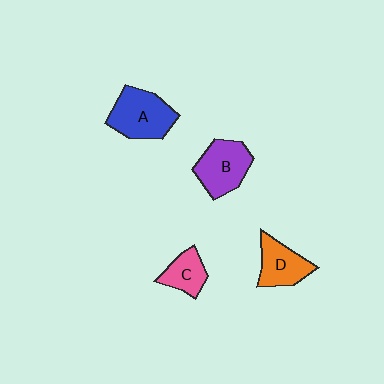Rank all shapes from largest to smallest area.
From largest to smallest: A (blue), B (purple), D (orange), C (pink).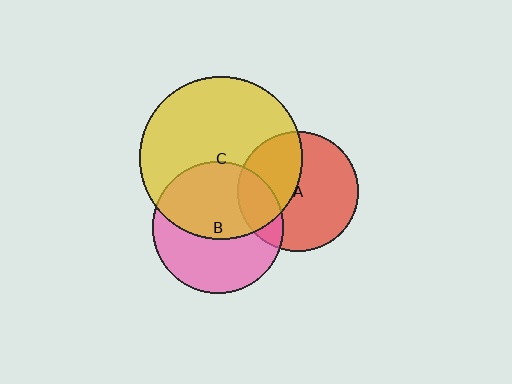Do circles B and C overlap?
Yes.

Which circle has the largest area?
Circle C (yellow).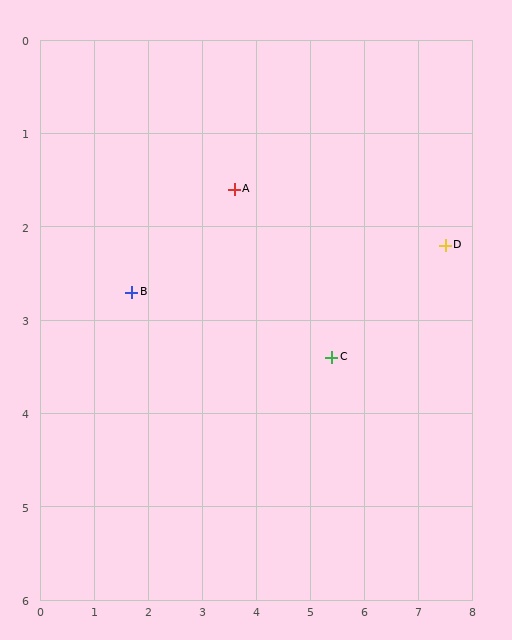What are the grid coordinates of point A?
Point A is at approximately (3.6, 1.6).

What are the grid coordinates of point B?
Point B is at approximately (1.7, 2.7).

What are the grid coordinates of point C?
Point C is at approximately (5.4, 3.4).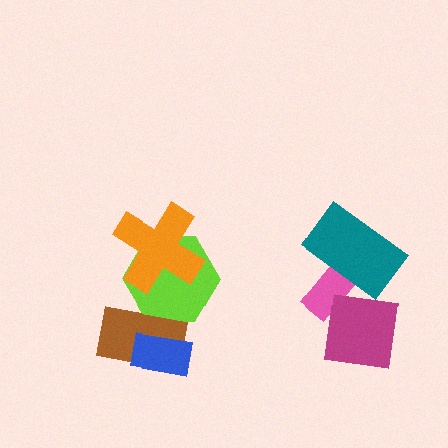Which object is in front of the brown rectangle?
The blue rectangle is in front of the brown rectangle.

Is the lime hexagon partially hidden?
Yes, it is partially covered by another shape.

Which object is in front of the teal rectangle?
The magenta square is in front of the teal rectangle.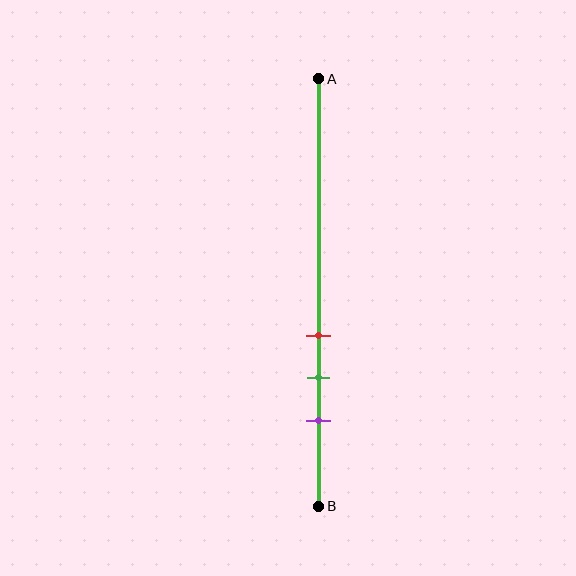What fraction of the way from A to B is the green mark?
The green mark is approximately 70% (0.7) of the way from A to B.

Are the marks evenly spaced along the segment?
Yes, the marks are approximately evenly spaced.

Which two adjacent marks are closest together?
The red and green marks are the closest adjacent pair.